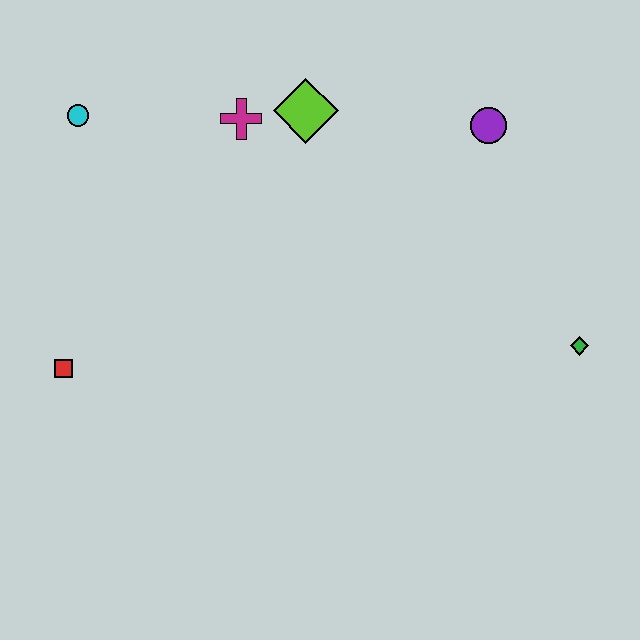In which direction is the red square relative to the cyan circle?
The red square is below the cyan circle.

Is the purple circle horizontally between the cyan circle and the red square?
No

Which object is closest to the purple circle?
The lime diamond is closest to the purple circle.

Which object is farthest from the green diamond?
The cyan circle is farthest from the green diamond.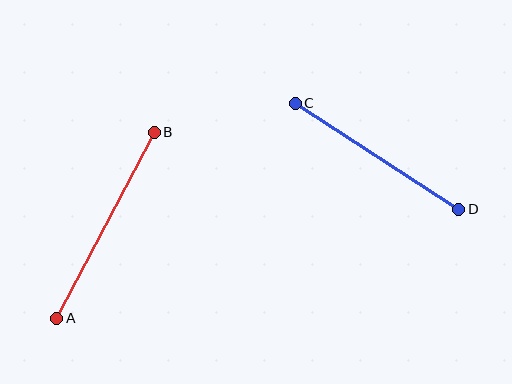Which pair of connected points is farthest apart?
Points A and B are farthest apart.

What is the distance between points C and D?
The distance is approximately 195 pixels.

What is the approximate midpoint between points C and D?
The midpoint is at approximately (377, 156) pixels.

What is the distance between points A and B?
The distance is approximately 210 pixels.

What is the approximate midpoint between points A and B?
The midpoint is at approximately (106, 225) pixels.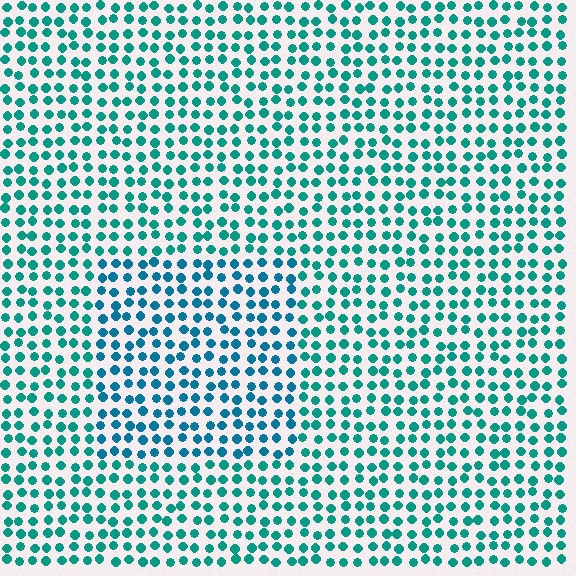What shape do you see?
I see a rectangle.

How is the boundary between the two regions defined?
The boundary is defined purely by a slight shift in hue (about 23 degrees). Spacing, size, and orientation are identical on both sides.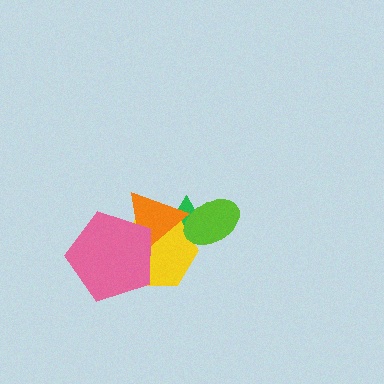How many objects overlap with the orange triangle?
4 objects overlap with the orange triangle.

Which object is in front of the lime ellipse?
The orange triangle is in front of the lime ellipse.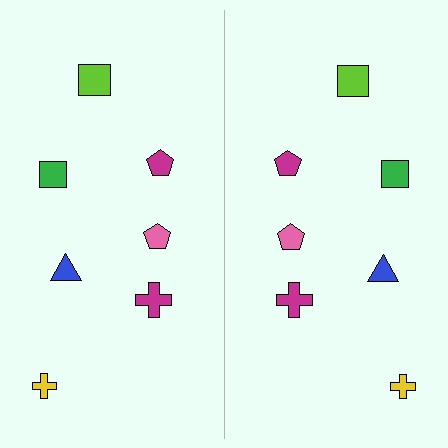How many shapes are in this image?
There are 14 shapes in this image.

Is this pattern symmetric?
Yes, this pattern has bilateral (reflection) symmetry.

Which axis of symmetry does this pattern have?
The pattern has a vertical axis of symmetry running through the center of the image.